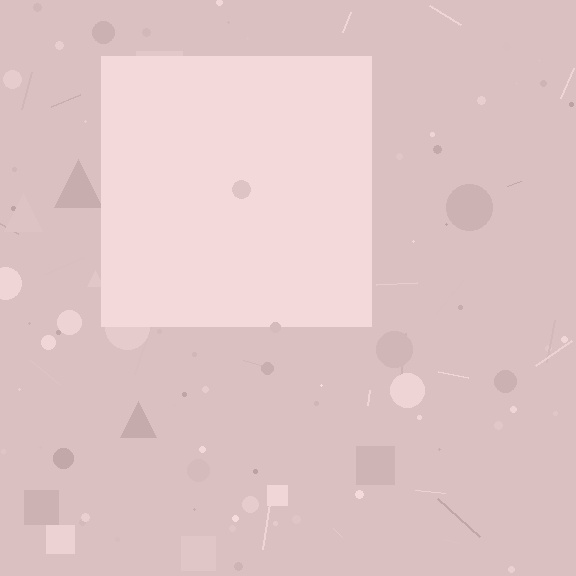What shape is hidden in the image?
A square is hidden in the image.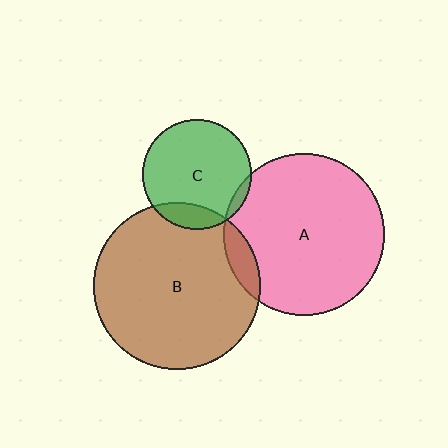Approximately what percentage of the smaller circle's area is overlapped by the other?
Approximately 10%.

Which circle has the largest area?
Circle B (brown).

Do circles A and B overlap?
Yes.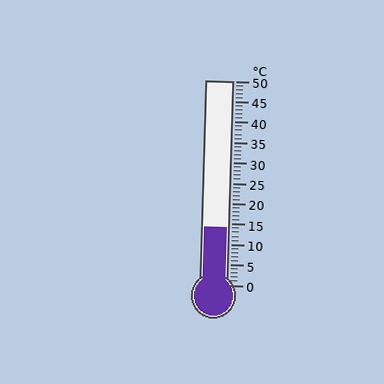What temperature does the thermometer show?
The thermometer shows approximately 14°C.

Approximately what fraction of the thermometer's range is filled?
The thermometer is filled to approximately 30% of its range.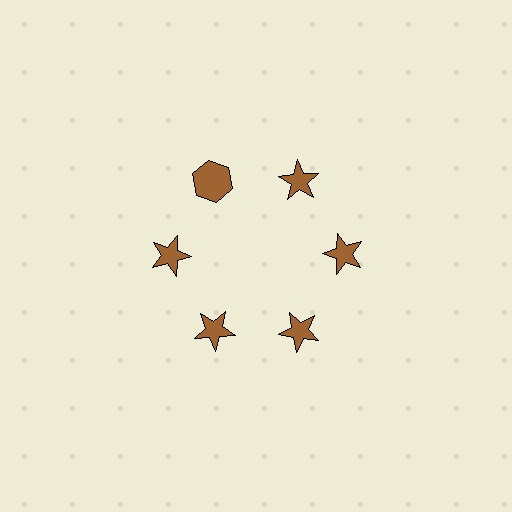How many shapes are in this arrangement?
There are 6 shapes arranged in a ring pattern.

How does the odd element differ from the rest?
It has a different shape: hexagon instead of star.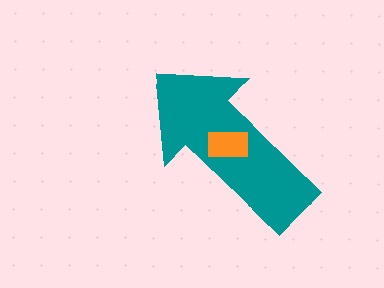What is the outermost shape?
The teal arrow.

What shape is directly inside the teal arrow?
The orange rectangle.